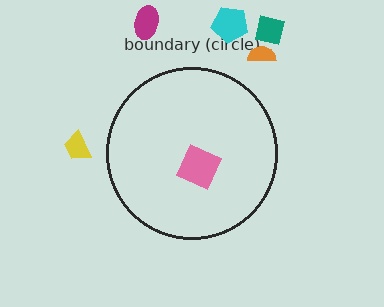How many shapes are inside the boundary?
1 inside, 5 outside.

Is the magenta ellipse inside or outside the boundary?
Outside.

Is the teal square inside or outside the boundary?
Outside.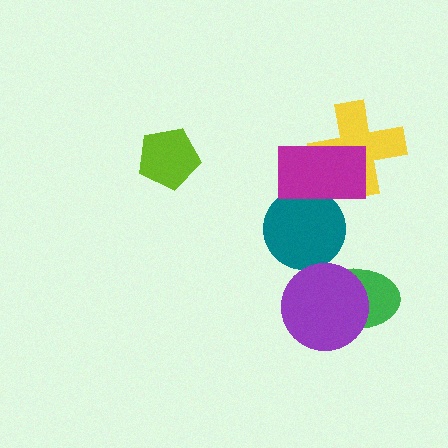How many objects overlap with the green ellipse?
1 object overlaps with the green ellipse.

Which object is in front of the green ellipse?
The purple circle is in front of the green ellipse.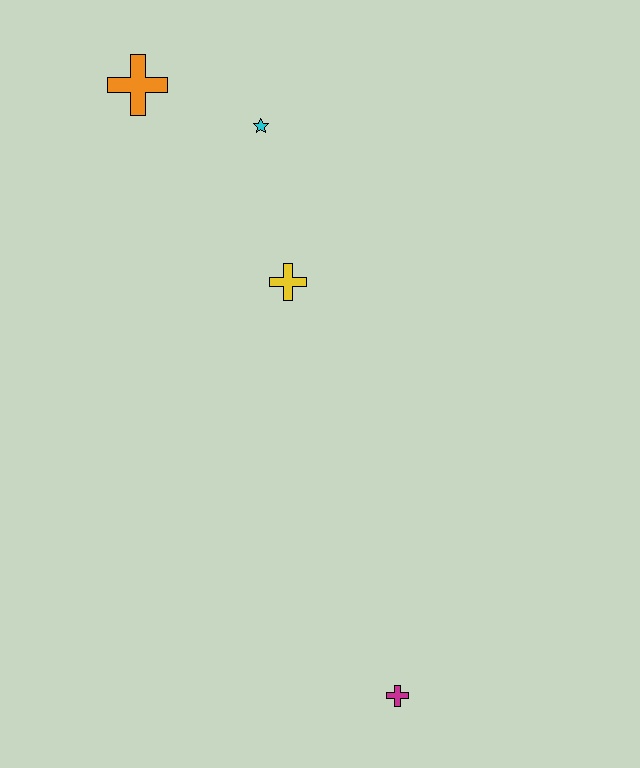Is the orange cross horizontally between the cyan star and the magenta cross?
No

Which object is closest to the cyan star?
The orange cross is closest to the cyan star.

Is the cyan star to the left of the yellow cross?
Yes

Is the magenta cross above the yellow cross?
No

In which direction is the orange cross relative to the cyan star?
The orange cross is to the left of the cyan star.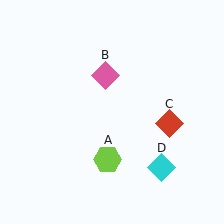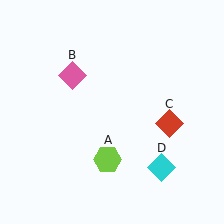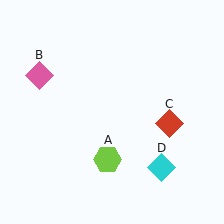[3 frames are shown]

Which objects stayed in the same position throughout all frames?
Lime hexagon (object A) and red diamond (object C) and cyan diamond (object D) remained stationary.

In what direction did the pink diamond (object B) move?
The pink diamond (object B) moved left.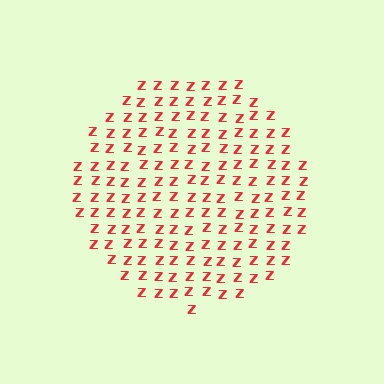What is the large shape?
The large shape is a circle.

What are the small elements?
The small elements are letter Z's.